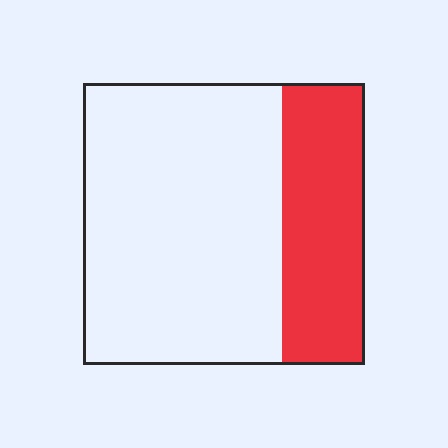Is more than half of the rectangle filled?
No.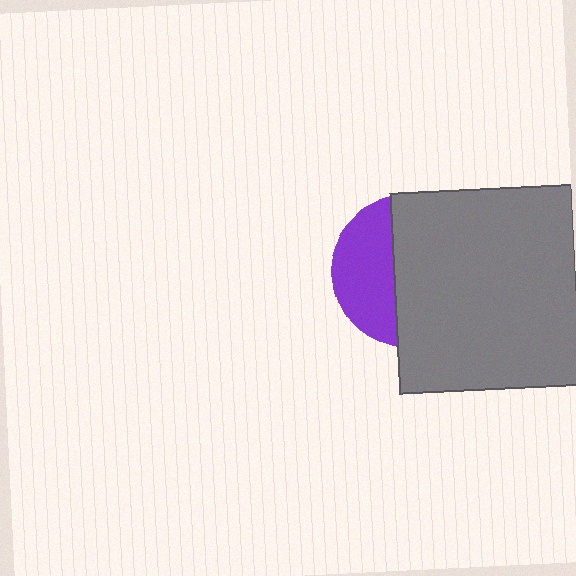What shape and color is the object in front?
The object in front is a gray rectangle.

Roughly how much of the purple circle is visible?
A small part of it is visible (roughly 38%).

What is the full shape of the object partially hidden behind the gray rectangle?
The partially hidden object is a purple circle.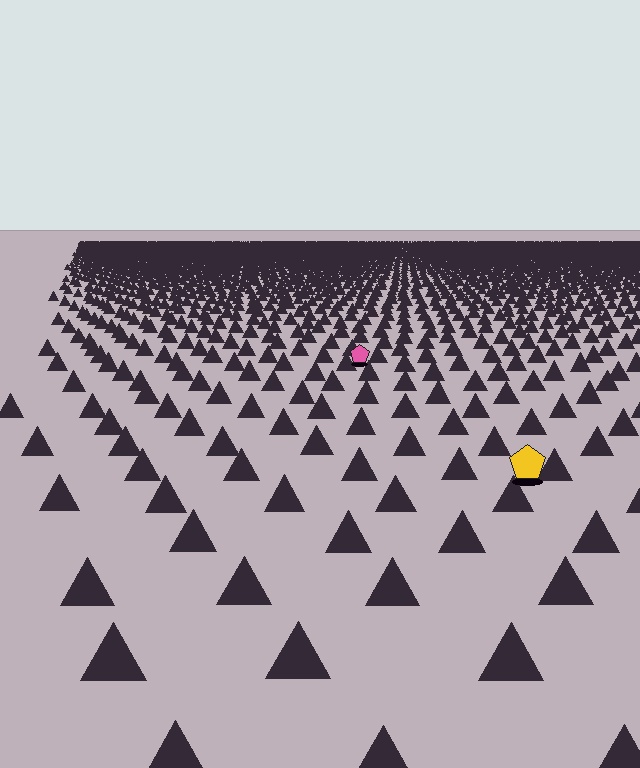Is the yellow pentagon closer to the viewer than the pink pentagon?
Yes. The yellow pentagon is closer — you can tell from the texture gradient: the ground texture is coarser near it.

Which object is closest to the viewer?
The yellow pentagon is closest. The texture marks near it are larger and more spread out.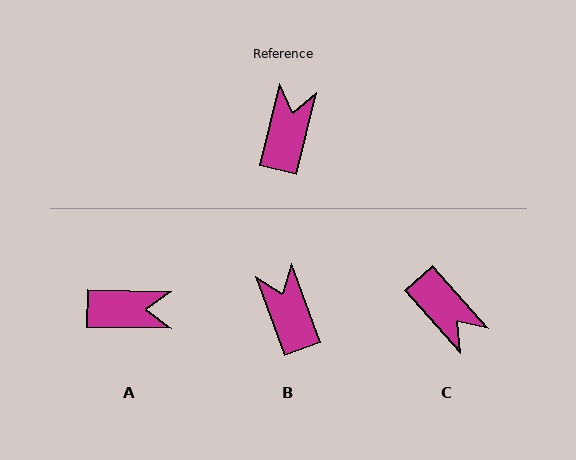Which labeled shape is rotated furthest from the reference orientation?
C, about 124 degrees away.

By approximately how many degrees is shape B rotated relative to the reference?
Approximately 34 degrees counter-clockwise.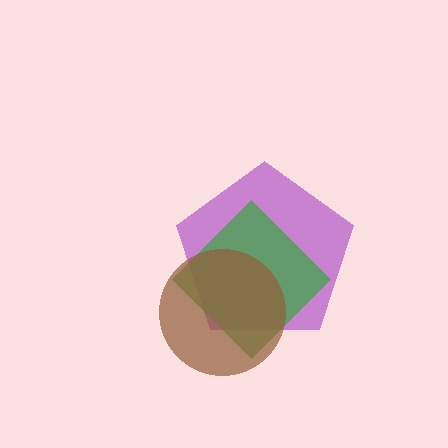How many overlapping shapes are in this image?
There are 3 overlapping shapes in the image.